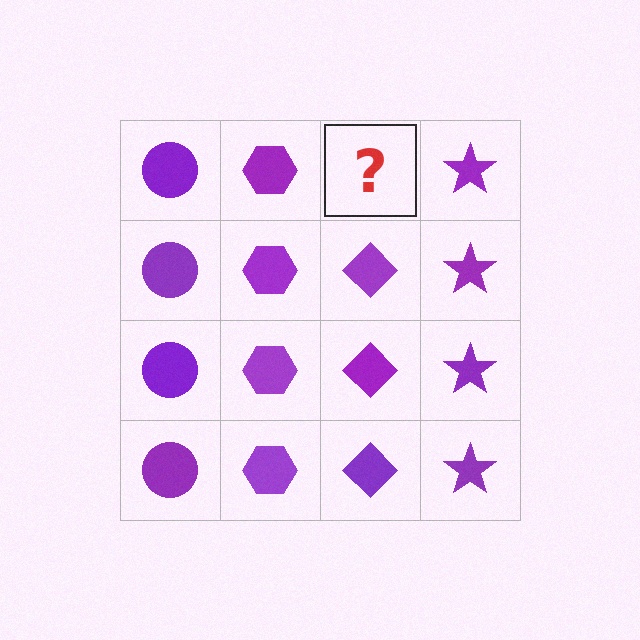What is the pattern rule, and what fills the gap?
The rule is that each column has a consistent shape. The gap should be filled with a purple diamond.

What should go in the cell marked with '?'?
The missing cell should contain a purple diamond.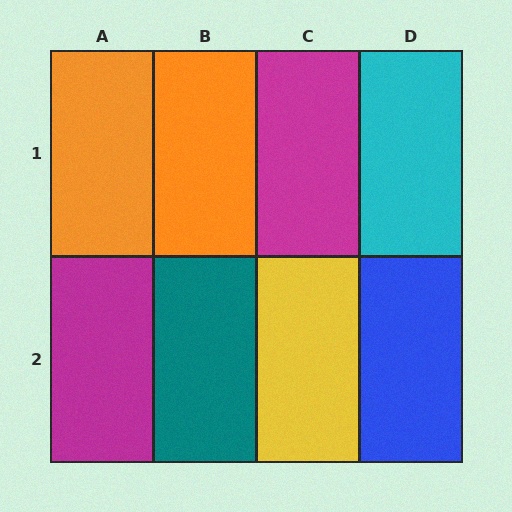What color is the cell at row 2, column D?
Blue.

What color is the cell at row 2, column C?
Yellow.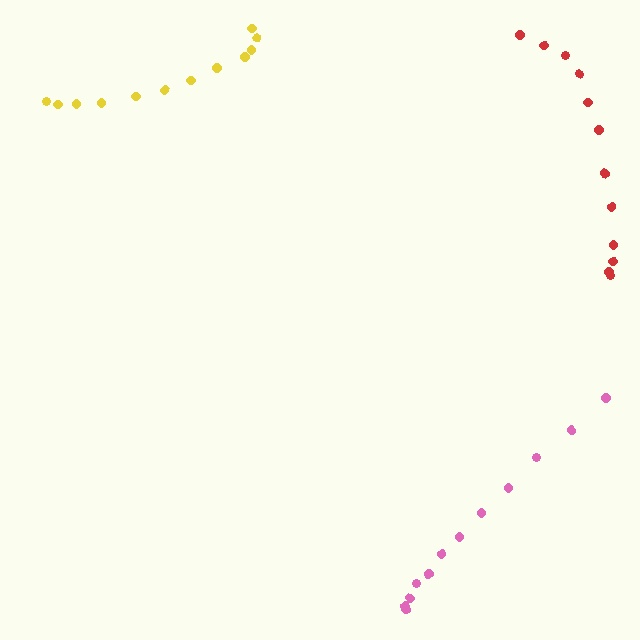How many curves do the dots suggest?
There are 3 distinct paths.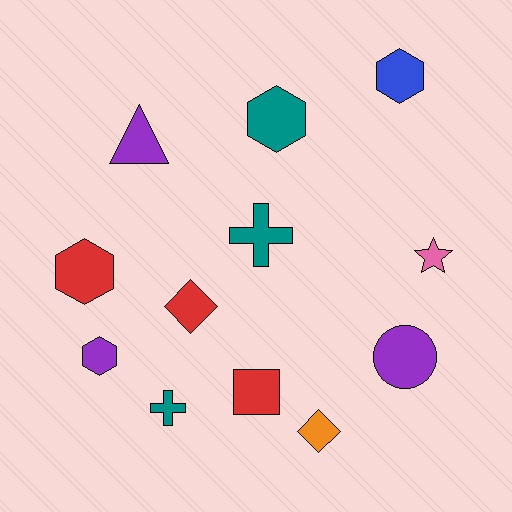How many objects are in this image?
There are 12 objects.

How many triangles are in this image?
There is 1 triangle.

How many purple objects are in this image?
There are 3 purple objects.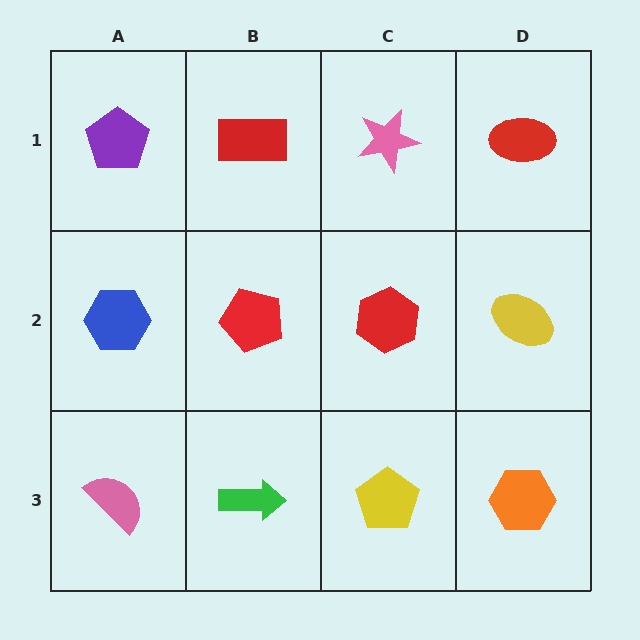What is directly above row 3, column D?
A yellow ellipse.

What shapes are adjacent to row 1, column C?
A red hexagon (row 2, column C), a red rectangle (row 1, column B), a red ellipse (row 1, column D).